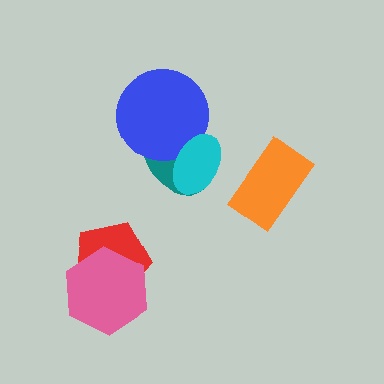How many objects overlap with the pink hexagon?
1 object overlaps with the pink hexagon.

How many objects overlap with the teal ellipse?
2 objects overlap with the teal ellipse.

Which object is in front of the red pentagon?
The pink hexagon is in front of the red pentagon.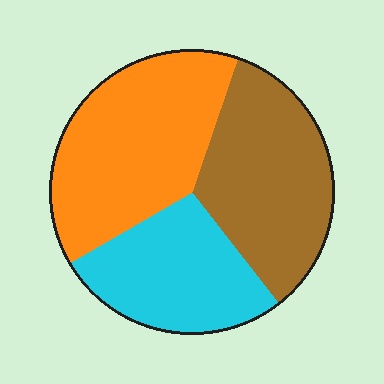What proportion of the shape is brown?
Brown covers around 35% of the shape.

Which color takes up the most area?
Orange, at roughly 40%.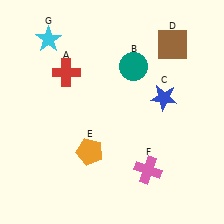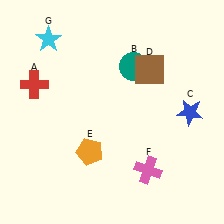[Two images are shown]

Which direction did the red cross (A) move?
The red cross (A) moved left.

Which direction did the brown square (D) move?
The brown square (D) moved down.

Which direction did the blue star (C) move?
The blue star (C) moved right.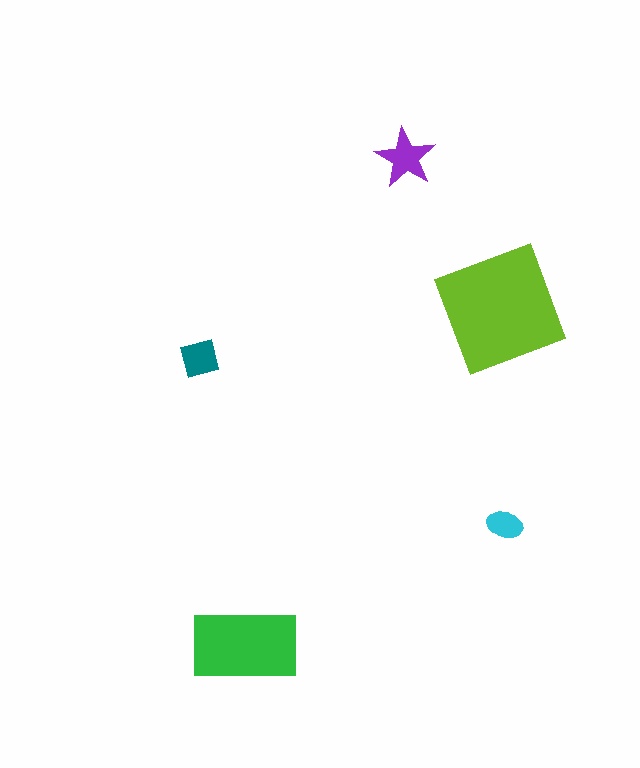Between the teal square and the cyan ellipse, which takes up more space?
The teal square.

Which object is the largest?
The lime square.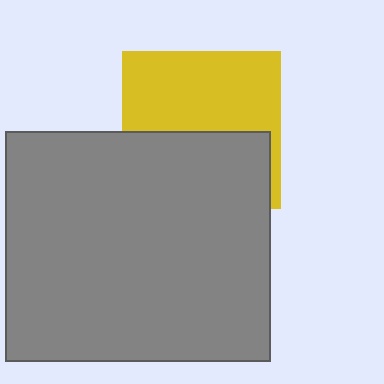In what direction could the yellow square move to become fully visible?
The yellow square could move up. That would shift it out from behind the gray rectangle entirely.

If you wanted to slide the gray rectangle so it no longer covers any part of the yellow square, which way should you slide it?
Slide it down — that is the most direct way to separate the two shapes.